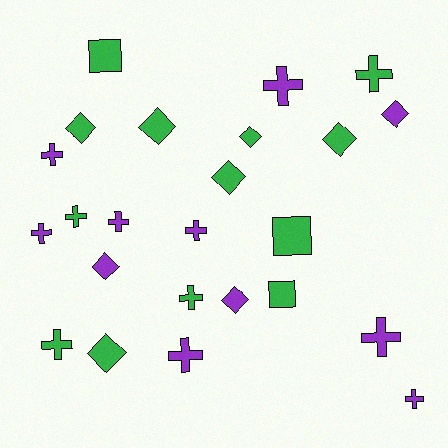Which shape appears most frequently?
Cross, with 12 objects.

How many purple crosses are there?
There are 8 purple crosses.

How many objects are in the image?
There are 24 objects.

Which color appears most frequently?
Green, with 13 objects.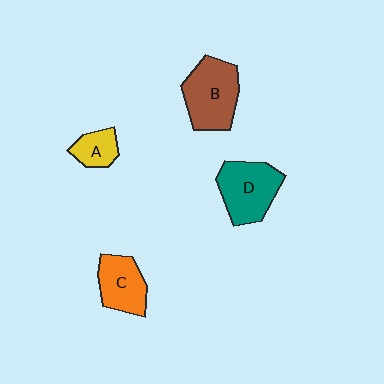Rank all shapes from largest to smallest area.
From largest to smallest: B (brown), D (teal), C (orange), A (yellow).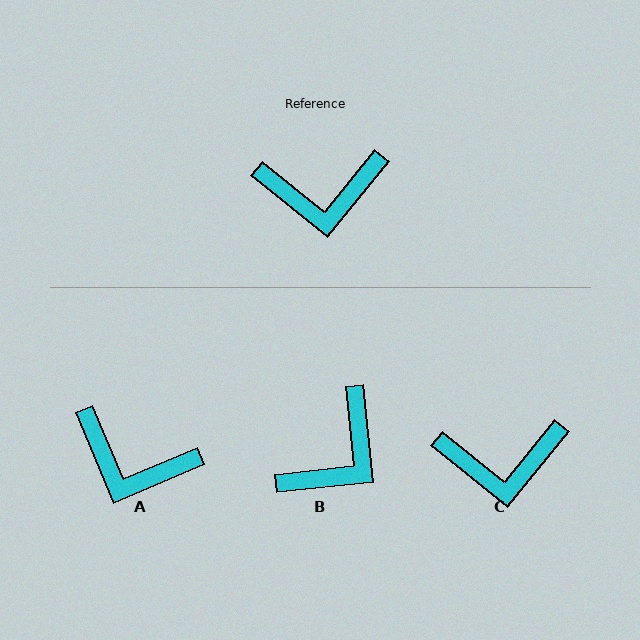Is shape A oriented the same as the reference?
No, it is off by about 28 degrees.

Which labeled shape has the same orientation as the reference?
C.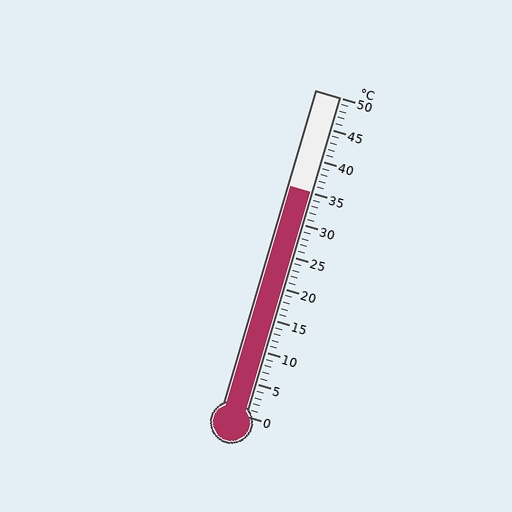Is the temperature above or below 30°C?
The temperature is above 30°C.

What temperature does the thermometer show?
The thermometer shows approximately 35°C.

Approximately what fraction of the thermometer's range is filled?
The thermometer is filled to approximately 70% of its range.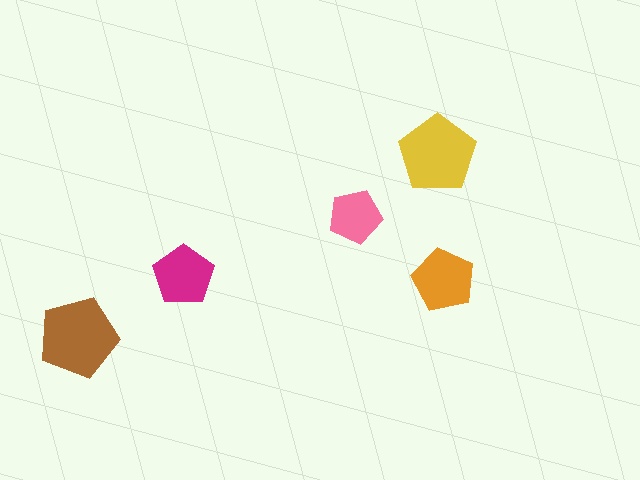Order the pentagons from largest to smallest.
the brown one, the yellow one, the orange one, the magenta one, the pink one.